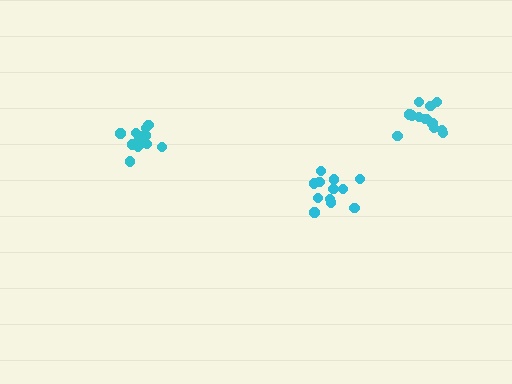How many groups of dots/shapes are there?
There are 3 groups.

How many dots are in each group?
Group 1: 13 dots, Group 2: 12 dots, Group 3: 14 dots (39 total).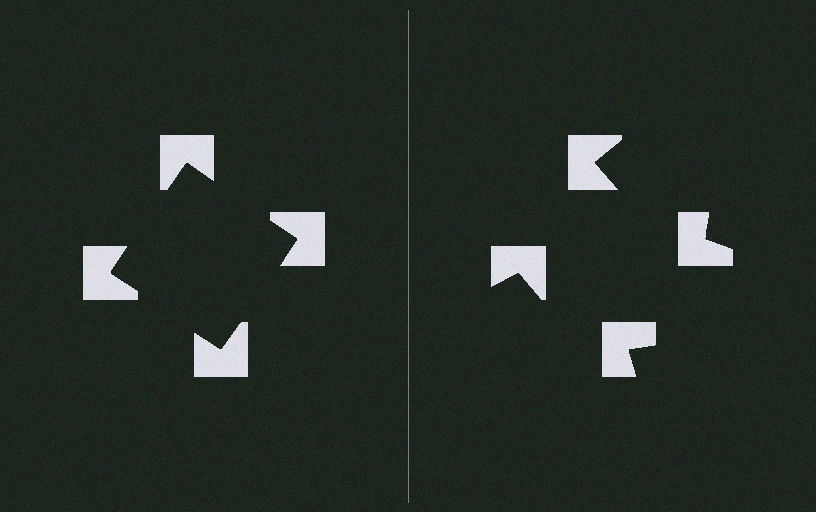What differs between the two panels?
The notched squares are positioned identically on both sides; only the wedge orientations differ. On the left they align to a square; on the right they are misaligned.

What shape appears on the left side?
An illusory square.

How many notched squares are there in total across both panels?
8 — 4 on each side.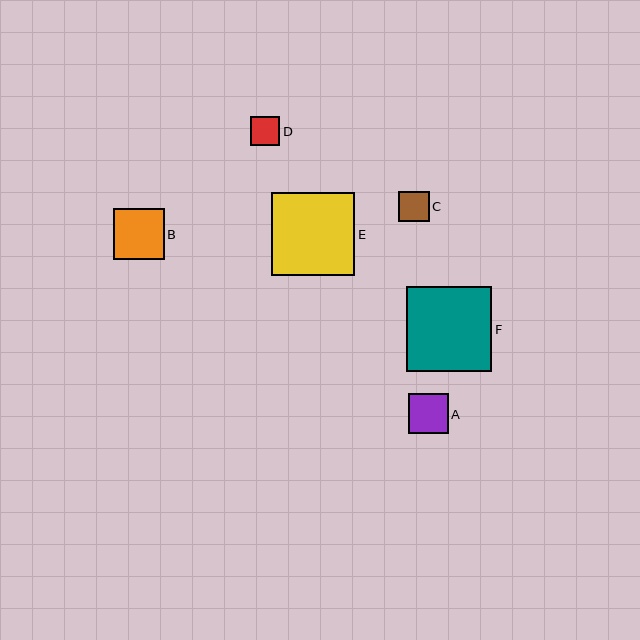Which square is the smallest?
Square D is the smallest with a size of approximately 29 pixels.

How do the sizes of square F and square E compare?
Square F and square E are approximately the same size.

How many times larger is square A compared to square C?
Square A is approximately 1.3 times the size of square C.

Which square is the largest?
Square F is the largest with a size of approximately 85 pixels.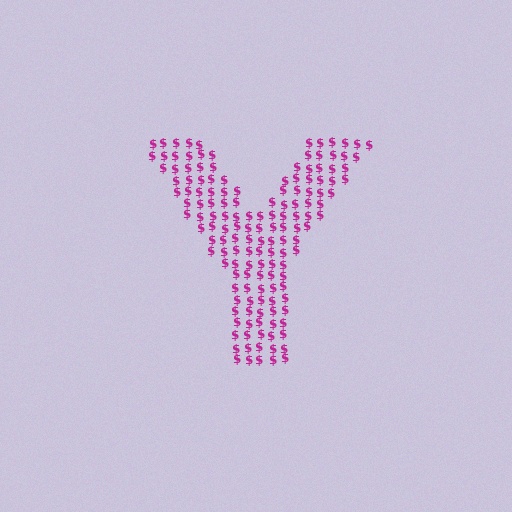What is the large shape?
The large shape is the letter Y.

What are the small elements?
The small elements are dollar signs.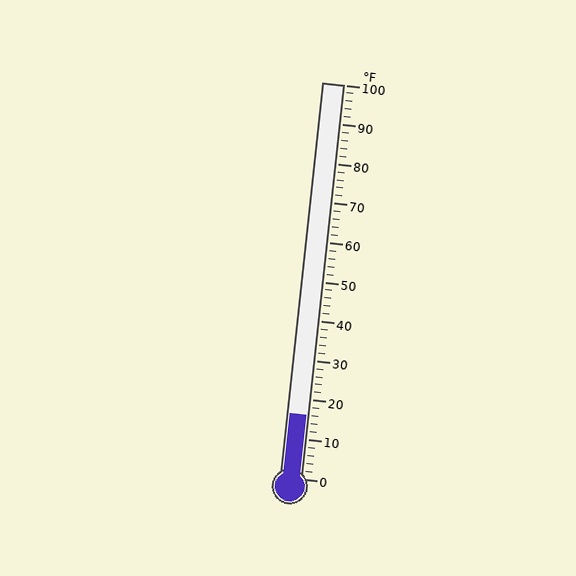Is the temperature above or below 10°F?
The temperature is above 10°F.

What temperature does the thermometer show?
The thermometer shows approximately 16°F.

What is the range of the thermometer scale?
The thermometer scale ranges from 0°F to 100°F.